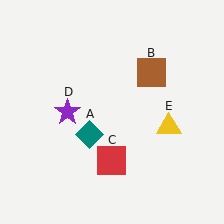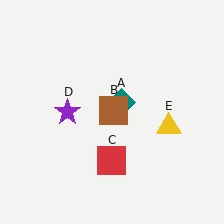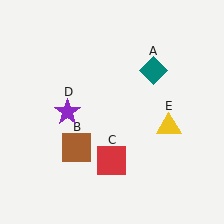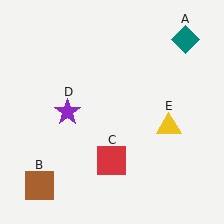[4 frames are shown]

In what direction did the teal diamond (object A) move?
The teal diamond (object A) moved up and to the right.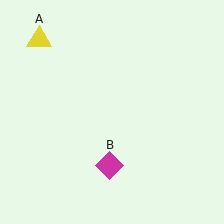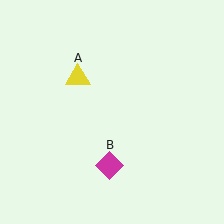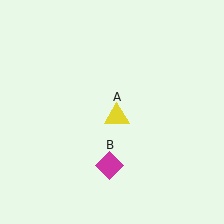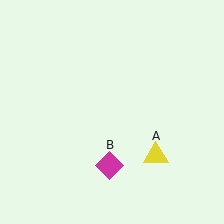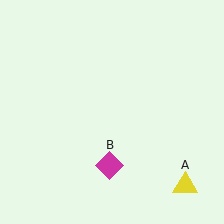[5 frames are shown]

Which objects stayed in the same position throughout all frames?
Magenta diamond (object B) remained stationary.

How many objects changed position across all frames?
1 object changed position: yellow triangle (object A).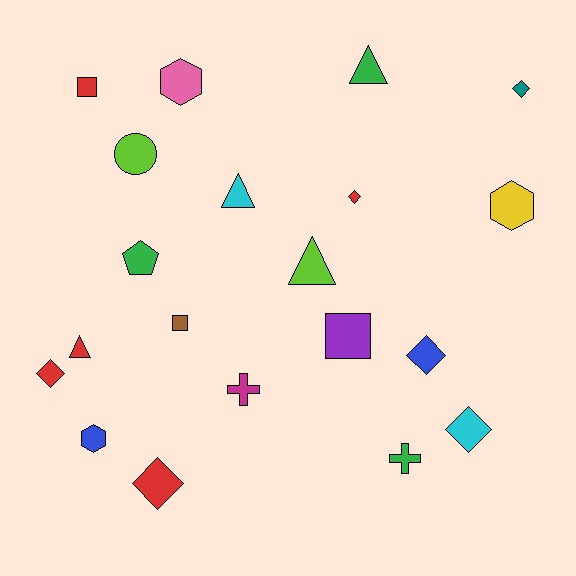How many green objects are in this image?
There are 3 green objects.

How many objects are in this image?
There are 20 objects.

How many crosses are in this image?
There are 2 crosses.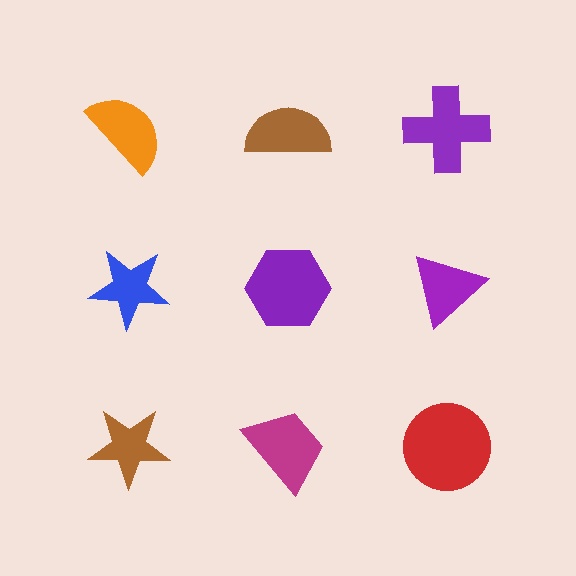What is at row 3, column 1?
A brown star.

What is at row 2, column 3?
A purple triangle.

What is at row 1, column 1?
An orange semicircle.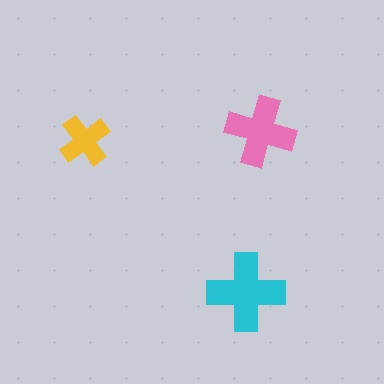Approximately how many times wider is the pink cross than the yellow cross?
About 1.5 times wider.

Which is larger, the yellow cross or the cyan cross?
The cyan one.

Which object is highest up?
The pink cross is topmost.